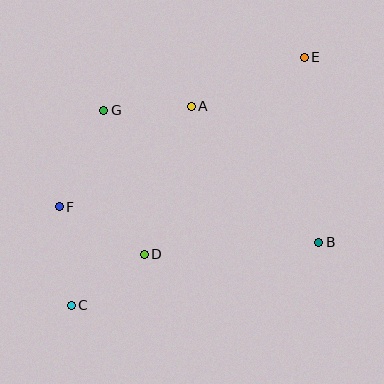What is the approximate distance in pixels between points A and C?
The distance between A and C is approximately 233 pixels.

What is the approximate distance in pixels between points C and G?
The distance between C and G is approximately 198 pixels.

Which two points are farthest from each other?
Points C and E are farthest from each other.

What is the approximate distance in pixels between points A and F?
The distance between A and F is approximately 166 pixels.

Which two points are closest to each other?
Points A and G are closest to each other.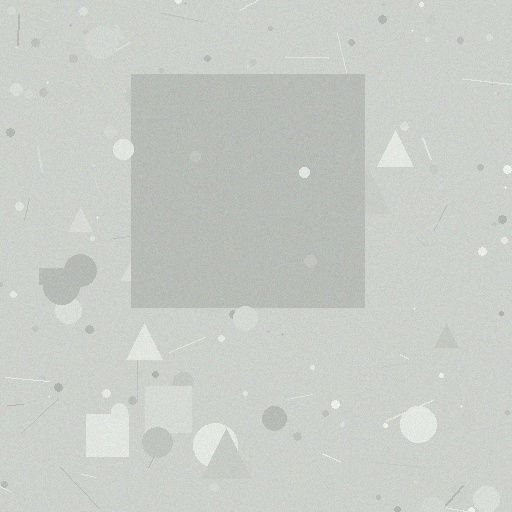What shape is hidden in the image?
A square is hidden in the image.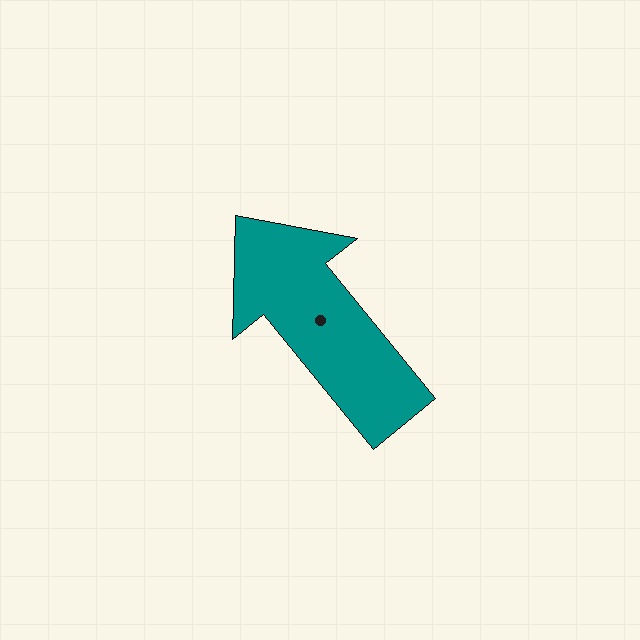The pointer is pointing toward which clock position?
Roughly 11 o'clock.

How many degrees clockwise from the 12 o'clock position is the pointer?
Approximately 321 degrees.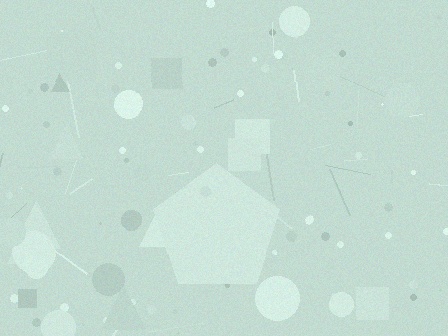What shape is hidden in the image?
A pentagon is hidden in the image.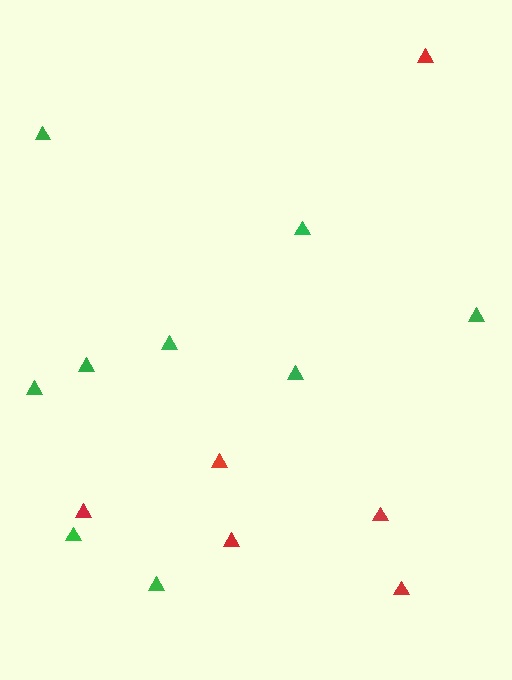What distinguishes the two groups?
There are 2 groups: one group of red triangles (6) and one group of green triangles (9).